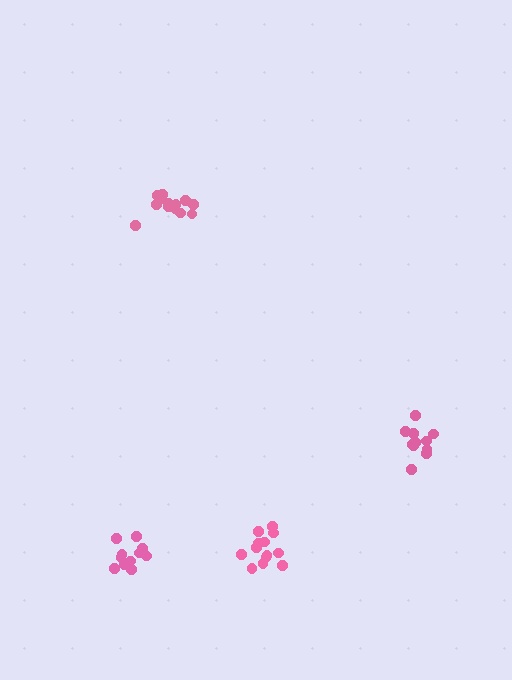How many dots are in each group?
Group 1: 12 dots, Group 2: 14 dots, Group 3: 13 dots, Group 4: 11 dots (50 total).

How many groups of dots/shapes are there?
There are 4 groups.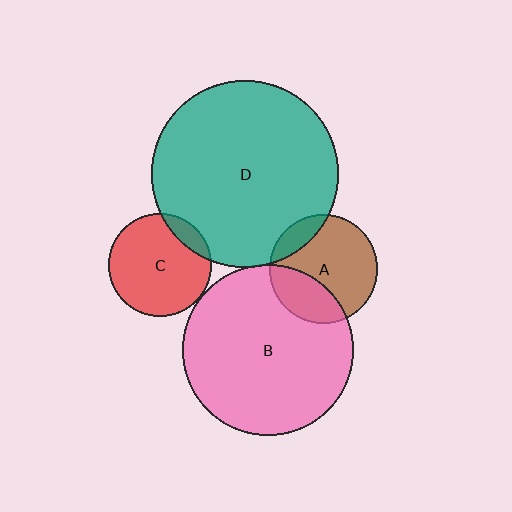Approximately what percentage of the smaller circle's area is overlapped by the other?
Approximately 15%.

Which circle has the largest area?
Circle D (teal).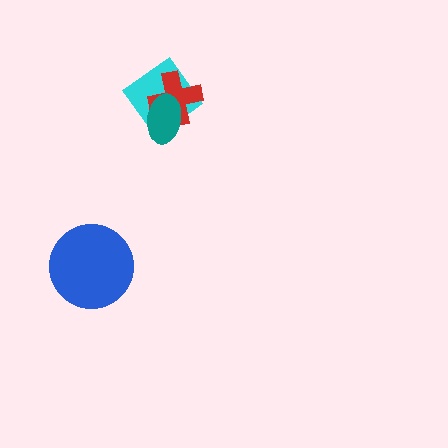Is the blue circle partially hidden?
No, no other shape covers it.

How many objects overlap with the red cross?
2 objects overlap with the red cross.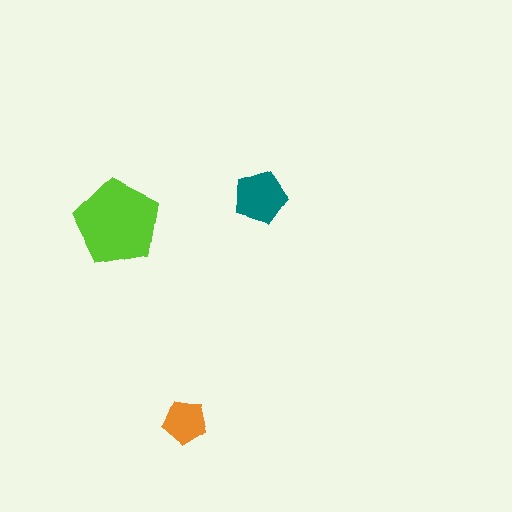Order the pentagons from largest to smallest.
the lime one, the teal one, the orange one.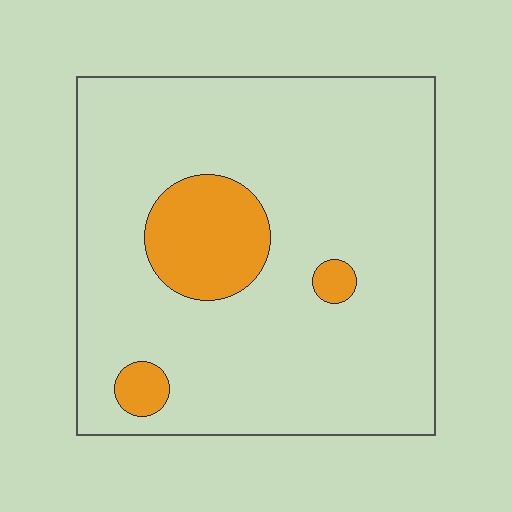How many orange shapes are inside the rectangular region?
3.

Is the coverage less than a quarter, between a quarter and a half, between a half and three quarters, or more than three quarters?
Less than a quarter.